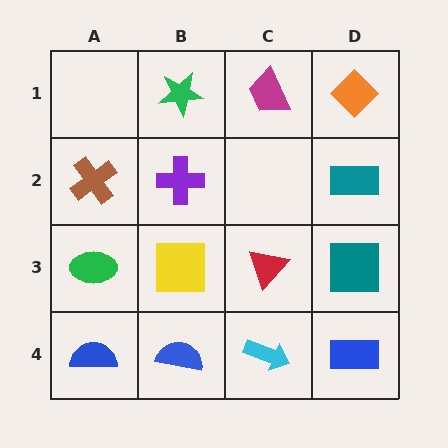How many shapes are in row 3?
4 shapes.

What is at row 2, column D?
A teal rectangle.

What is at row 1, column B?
A green star.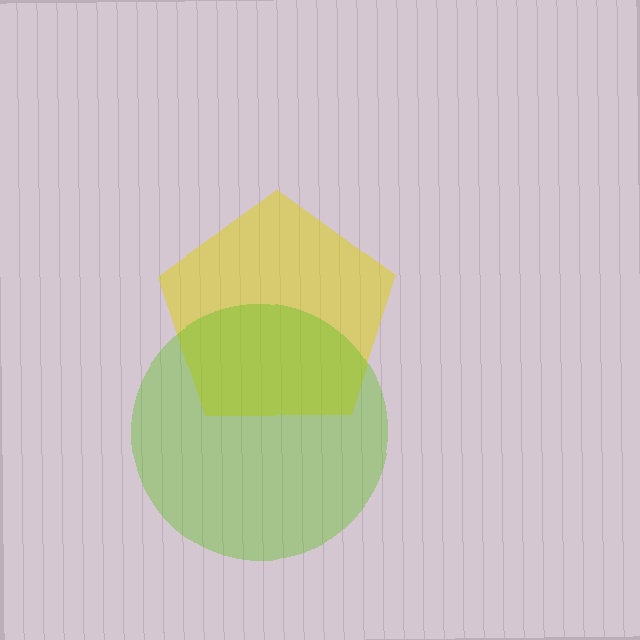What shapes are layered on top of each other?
The layered shapes are: a yellow pentagon, a lime circle.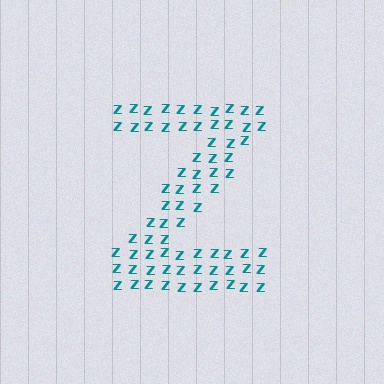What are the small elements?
The small elements are letter Z's.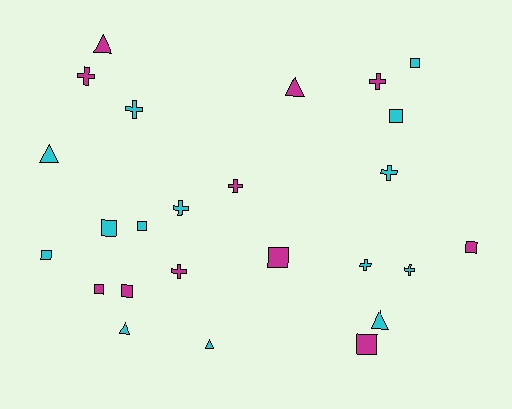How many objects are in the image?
There are 25 objects.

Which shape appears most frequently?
Square, with 10 objects.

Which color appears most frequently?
Cyan, with 14 objects.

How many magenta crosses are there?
There are 4 magenta crosses.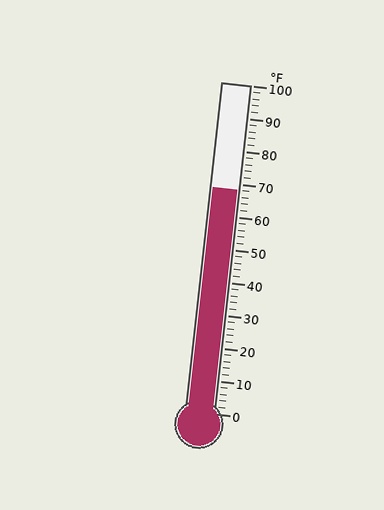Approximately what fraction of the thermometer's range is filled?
The thermometer is filled to approximately 70% of its range.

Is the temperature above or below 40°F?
The temperature is above 40°F.